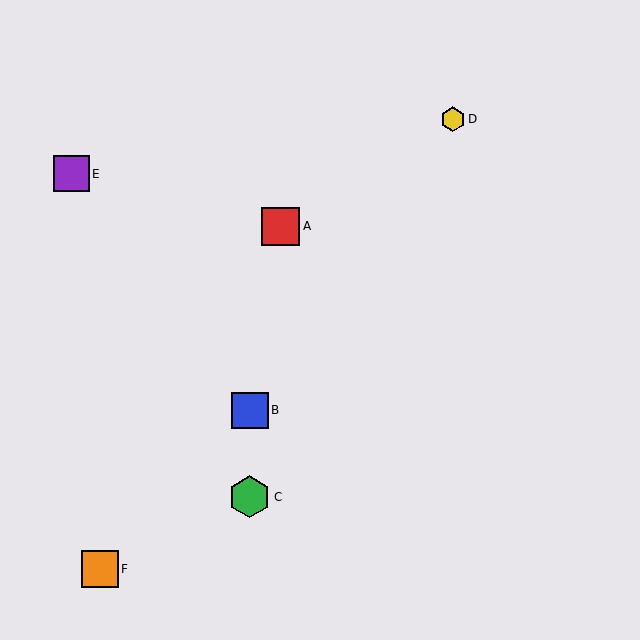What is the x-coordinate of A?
Object A is at x≈281.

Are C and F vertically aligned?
No, C is at x≈250 and F is at x≈100.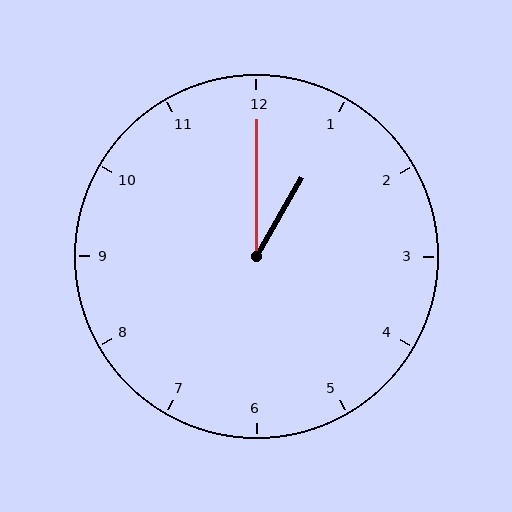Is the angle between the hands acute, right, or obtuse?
It is acute.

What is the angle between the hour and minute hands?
Approximately 30 degrees.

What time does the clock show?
1:00.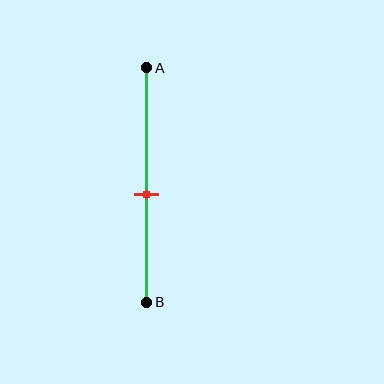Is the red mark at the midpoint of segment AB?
No, the mark is at about 55% from A, not at the 50% midpoint.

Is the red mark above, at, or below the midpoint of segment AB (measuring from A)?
The red mark is below the midpoint of segment AB.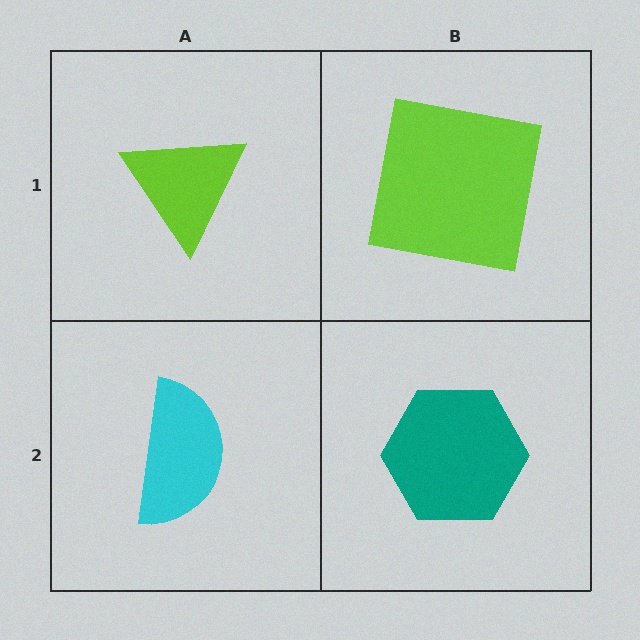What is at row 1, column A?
A lime triangle.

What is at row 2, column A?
A cyan semicircle.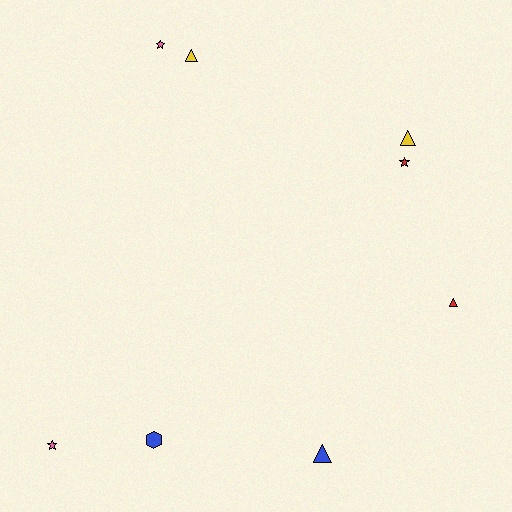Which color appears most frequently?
Red, with 2 objects.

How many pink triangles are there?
There are no pink triangles.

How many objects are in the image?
There are 8 objects.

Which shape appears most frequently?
Triangle, with 4 objects.